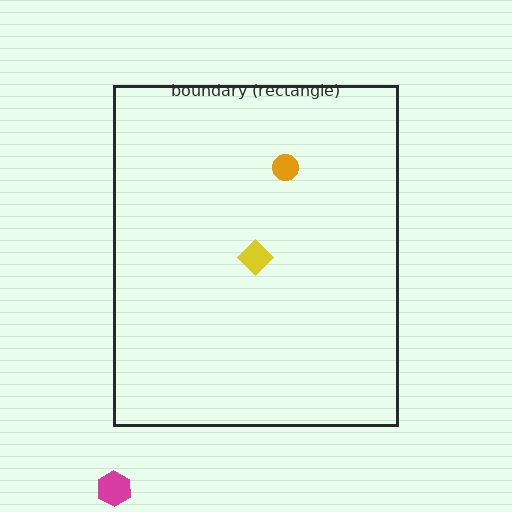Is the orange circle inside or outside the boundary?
Inside.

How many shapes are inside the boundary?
2 inside, 1 outside.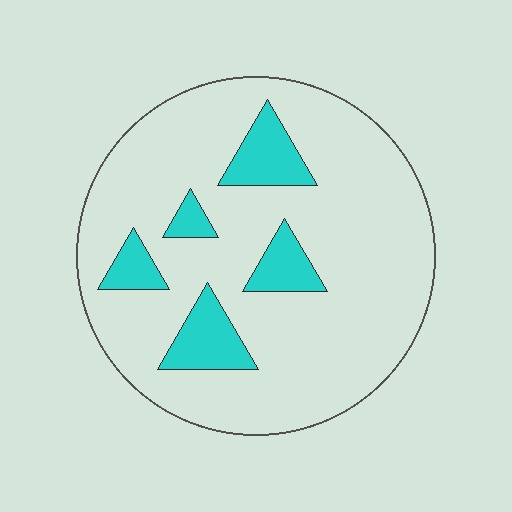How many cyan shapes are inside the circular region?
5.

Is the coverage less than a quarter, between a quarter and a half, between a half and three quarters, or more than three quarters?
Less than a quarter.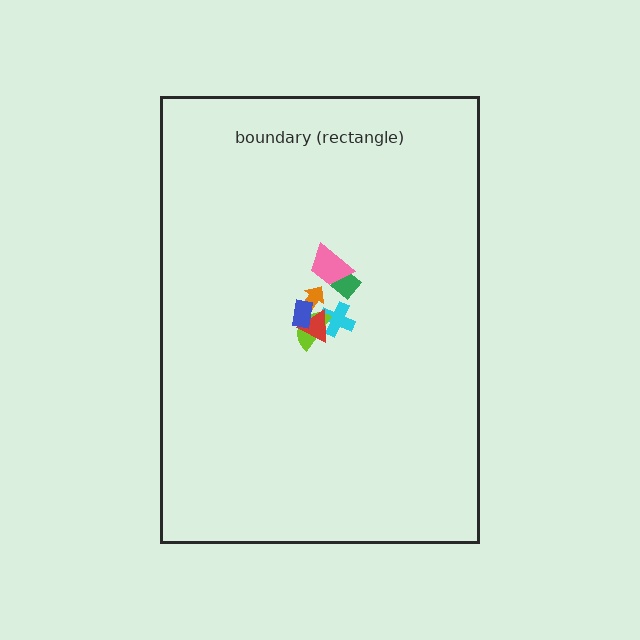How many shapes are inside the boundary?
7 inside, 0 outside.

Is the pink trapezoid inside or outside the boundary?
Inside.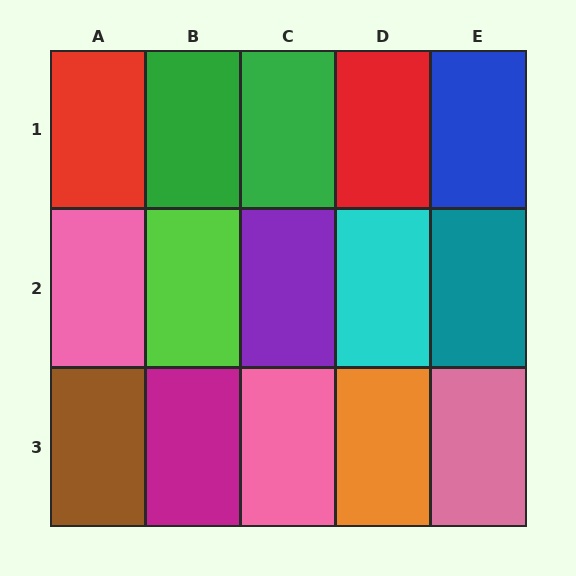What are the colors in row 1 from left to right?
Red, green, green, red, blue.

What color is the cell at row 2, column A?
Pink.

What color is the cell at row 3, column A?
Brown.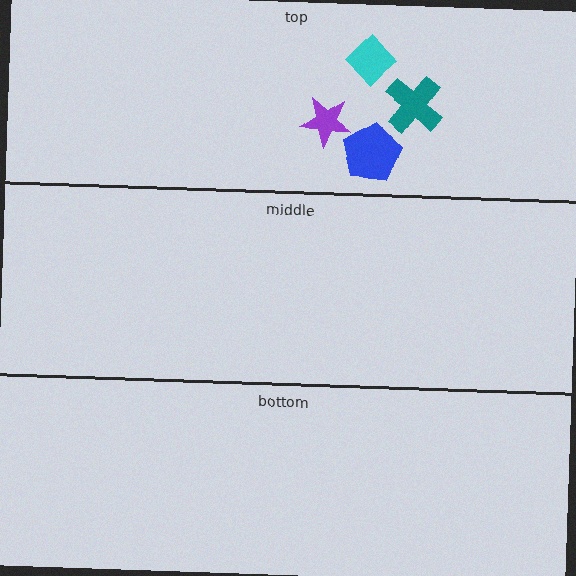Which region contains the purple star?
The top region.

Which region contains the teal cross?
The top region.